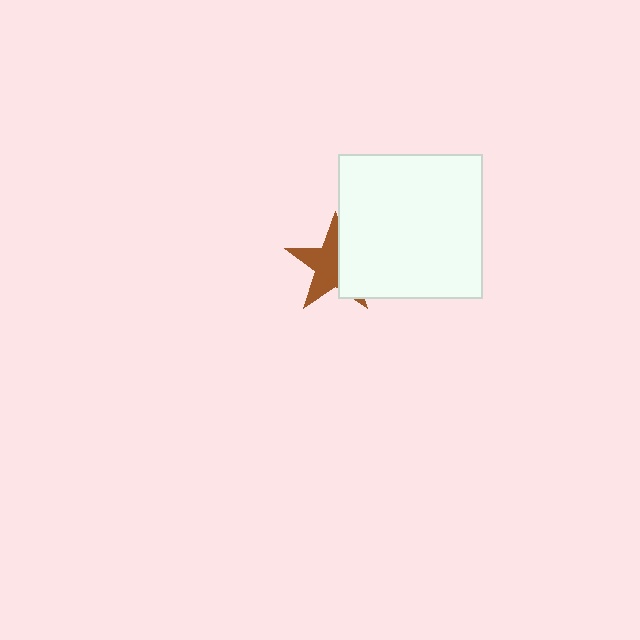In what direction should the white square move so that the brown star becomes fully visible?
The white square should move right. That is the shortest direction to clear the overlap and leave the brown star fully visible.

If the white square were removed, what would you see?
You would see the complete brown star.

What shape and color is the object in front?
The object in front is a white square.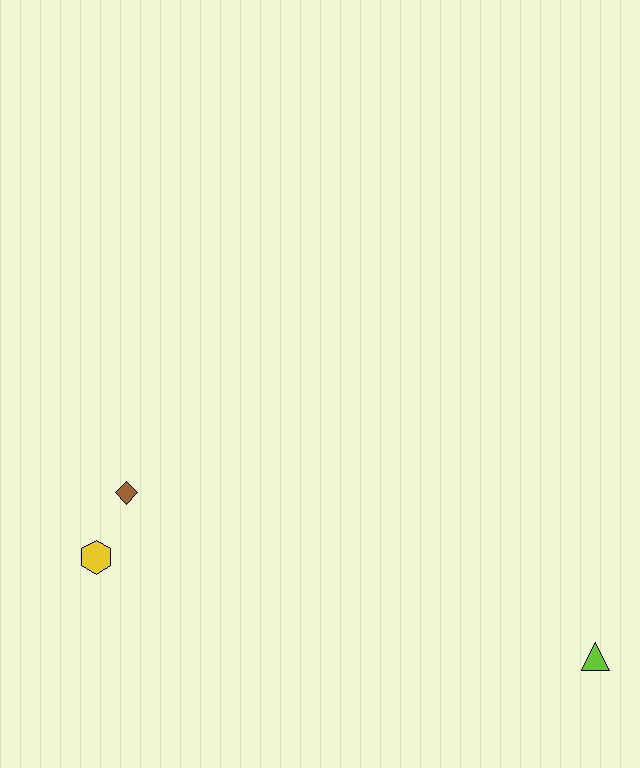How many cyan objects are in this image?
There are no cyan objects.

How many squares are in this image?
There are no squares.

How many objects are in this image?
There are 3 objects.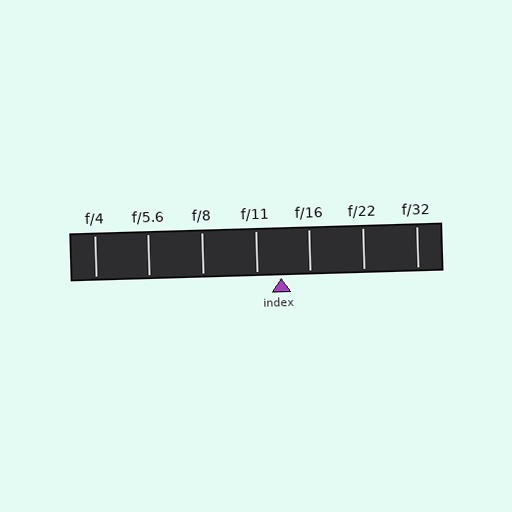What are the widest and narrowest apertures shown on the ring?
The widest aperture shown is f/4 and the narrowest is f/32.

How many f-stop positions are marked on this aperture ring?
There are 7 f-stop positions marked.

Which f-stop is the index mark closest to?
The index mark is closest to f/11.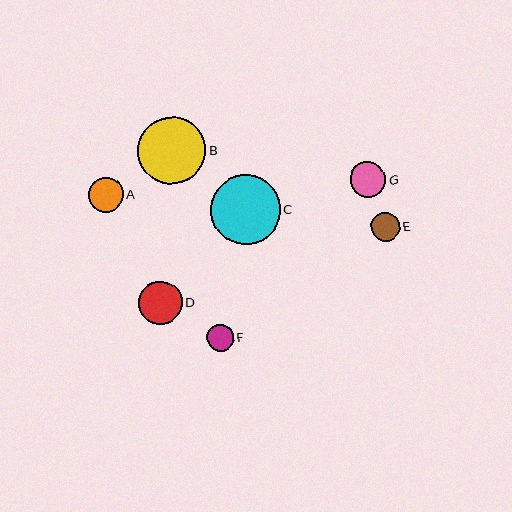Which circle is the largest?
Circle C is the largest with a size of approximately 70 pixels.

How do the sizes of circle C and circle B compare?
Circle C and circle B are approximately the same size.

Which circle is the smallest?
Circle F is the smallest with a size of approximately 26 pixels.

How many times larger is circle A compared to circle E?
Circle A is approximately 1.2 times the size of circle E.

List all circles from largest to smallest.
From largest to smallest: C, B, D, G, A, E, F.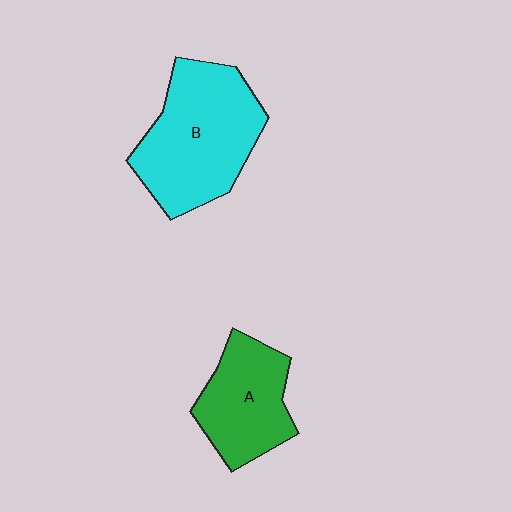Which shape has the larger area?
Shape B (cyan).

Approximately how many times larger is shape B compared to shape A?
Approximately 1.5 times.